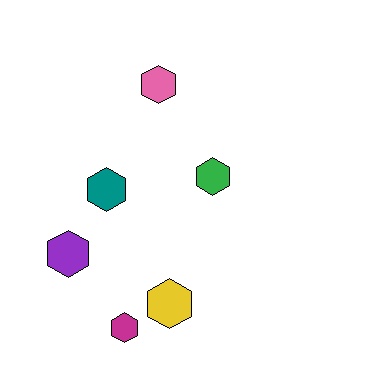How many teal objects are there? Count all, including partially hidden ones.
There is 1 teal object.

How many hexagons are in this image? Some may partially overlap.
There are 6 hexagons.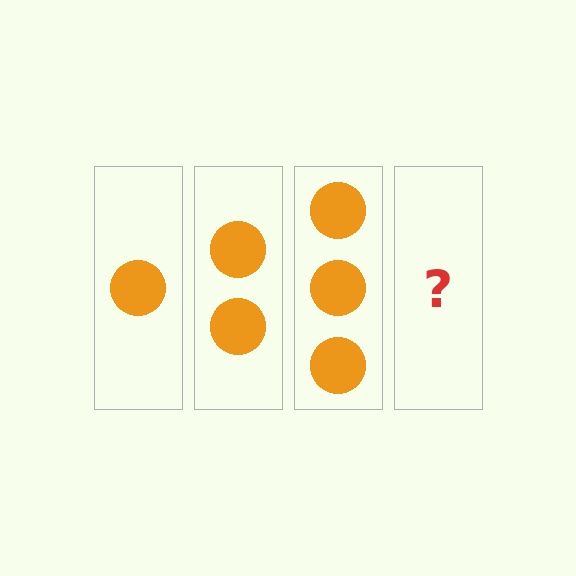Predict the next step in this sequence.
The next step is 4 circles.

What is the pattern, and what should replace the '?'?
The pattern is that each step adds one more circle. The '?' should be 4 circles.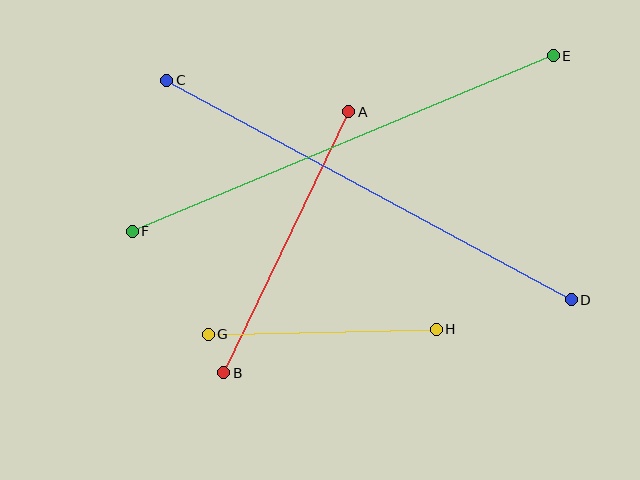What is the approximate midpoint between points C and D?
The midpoint is at approximately (369, 190) pixels.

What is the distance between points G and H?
The distance is approximately 228 pixels.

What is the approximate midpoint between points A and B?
The midpoint is at approximately (286, 242) pixels.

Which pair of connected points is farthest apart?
Points C and D are farthest apart.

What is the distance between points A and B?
The distance is approximately 289 pixels.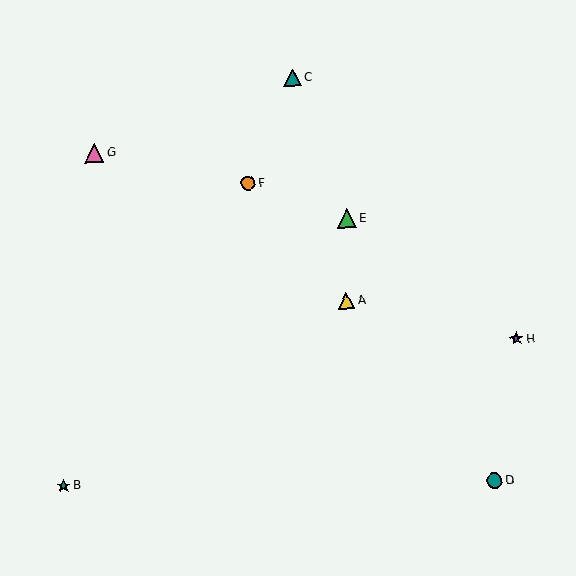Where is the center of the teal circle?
The center of the teal circle is at (494, 480).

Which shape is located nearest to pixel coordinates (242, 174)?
The orange circle (labeled F) at (248, 183) is nearest to that location.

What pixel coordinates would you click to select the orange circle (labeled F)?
Click at (248, 183) to select the orange circle F.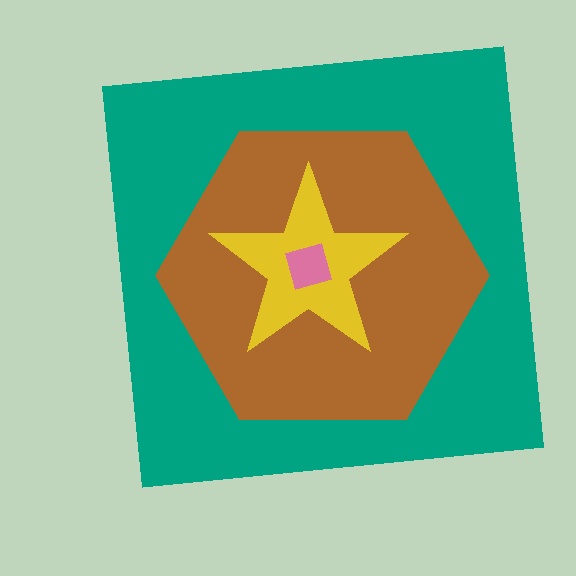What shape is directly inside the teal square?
The brown hexagon.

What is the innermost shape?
The pink diamond.